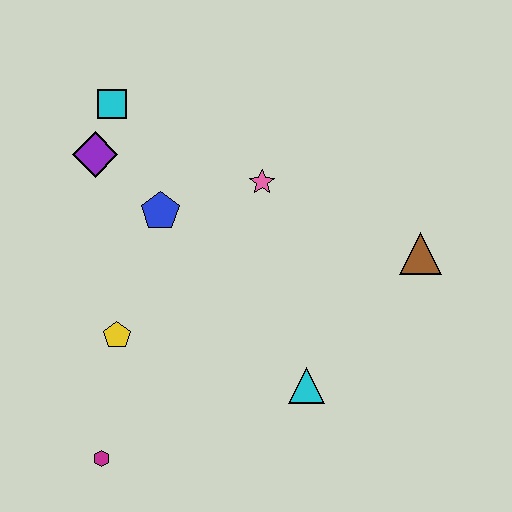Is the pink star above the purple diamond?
No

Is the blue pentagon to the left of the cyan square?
No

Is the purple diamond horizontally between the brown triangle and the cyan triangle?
No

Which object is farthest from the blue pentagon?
The brown triangle is farthest from the blue pentagon.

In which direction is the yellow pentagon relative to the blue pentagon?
The yellow pentagon is below the blue pentagon.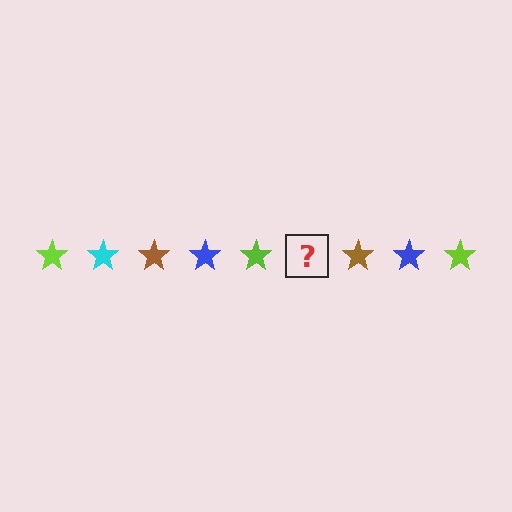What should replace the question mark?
The question mark should be replaced with a cyan star.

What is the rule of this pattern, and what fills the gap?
The rule is that the pattern cycles through lime, cyan, brown, blue stars. The gap should be filled with a cyan star.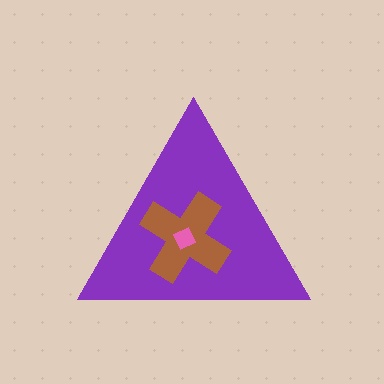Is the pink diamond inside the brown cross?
Yes.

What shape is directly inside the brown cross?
The pink diamond.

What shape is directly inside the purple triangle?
The brown cross.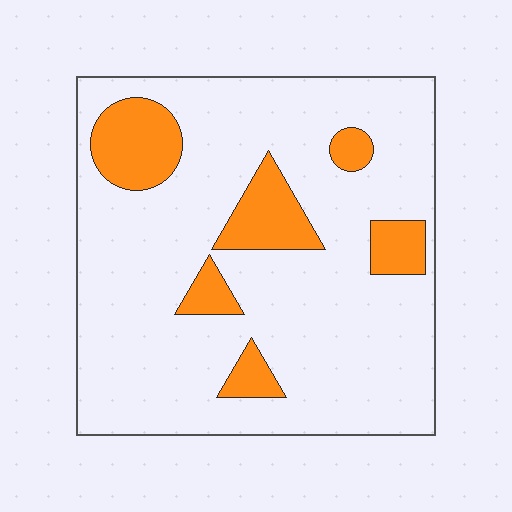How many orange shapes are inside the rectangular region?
6.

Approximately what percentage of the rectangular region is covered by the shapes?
Approximately 15%.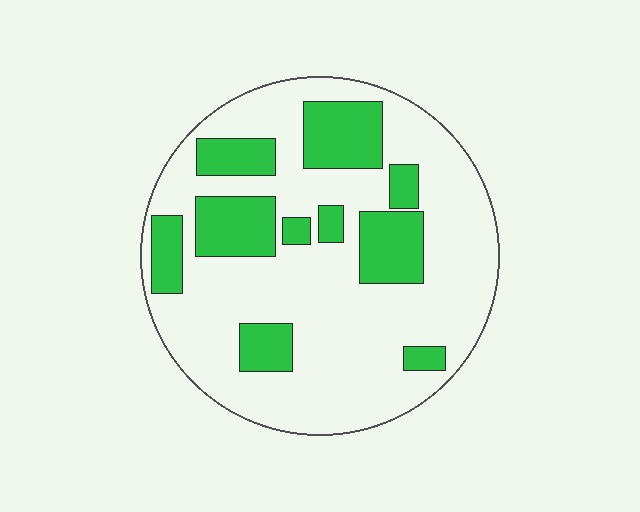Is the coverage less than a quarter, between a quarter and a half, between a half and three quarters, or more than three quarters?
Between a quarter and a half.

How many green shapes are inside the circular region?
10.